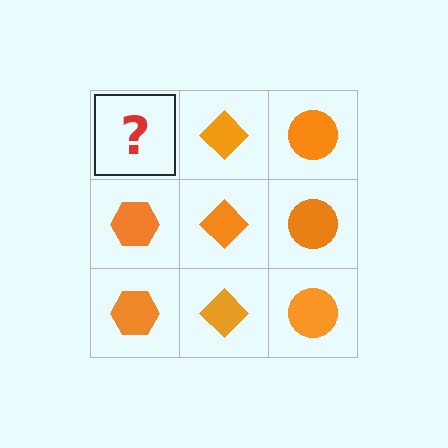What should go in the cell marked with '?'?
The missing cell should contain an orange hexagon.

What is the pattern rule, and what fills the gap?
The rule is that each column has a consistent shape. The gap should be filled with an orange hexagon.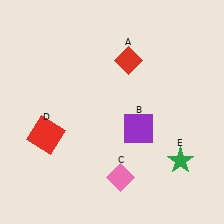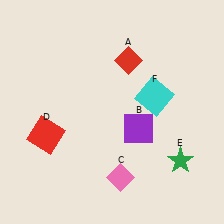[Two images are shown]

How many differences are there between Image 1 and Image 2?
There is 1 difference between the two images.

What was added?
A cyan square (F) was added in Image 2.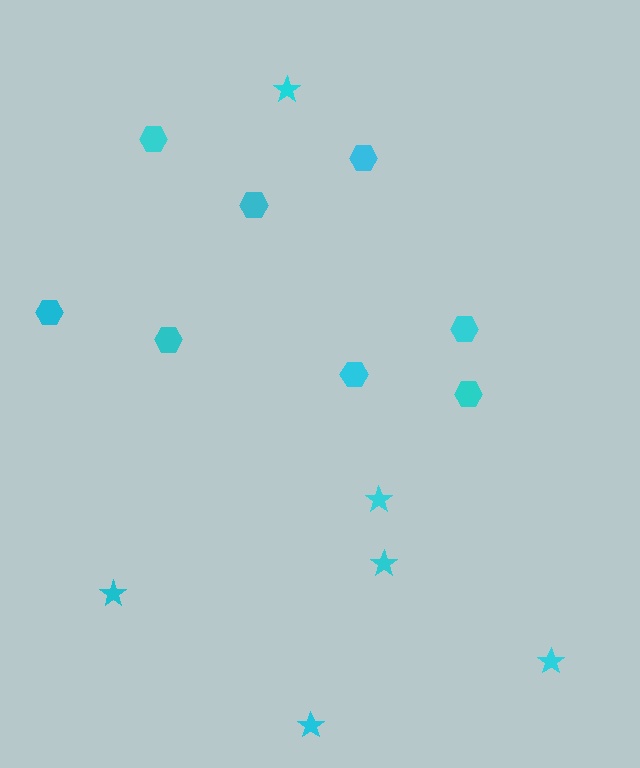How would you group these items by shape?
There are 2 groups: one group of stars (6) and one group of hexagons (8).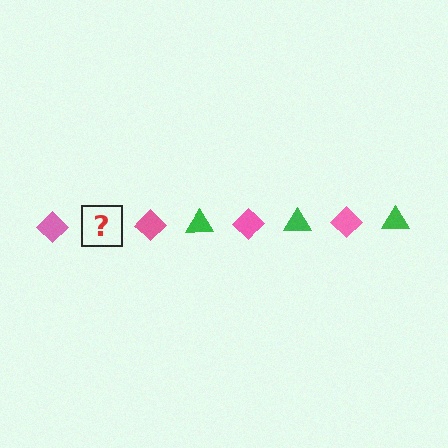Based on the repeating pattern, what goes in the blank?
The blank should be a green triangle.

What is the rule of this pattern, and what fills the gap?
The rule is that the pattern alternates between pink diamond and green triangle. The gap should be filled with a green triangle.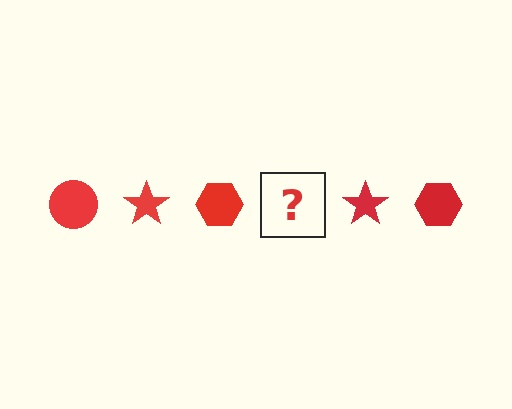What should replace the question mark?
The question mark should be replaced with a red circle.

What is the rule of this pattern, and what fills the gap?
The rule is that the pattern cycles through circle, star, hexagon shapes in red. The gap should be filled with a red circle.